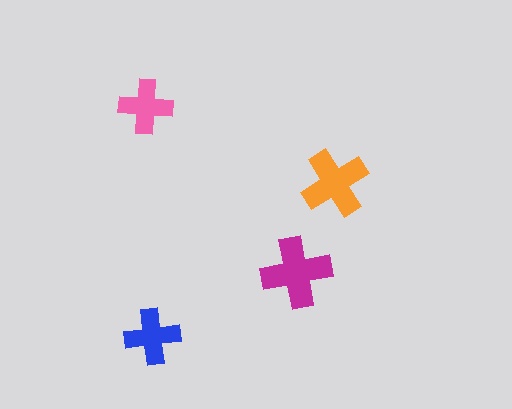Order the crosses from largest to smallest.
the magenta one, the orange one, the blue one, the pink one.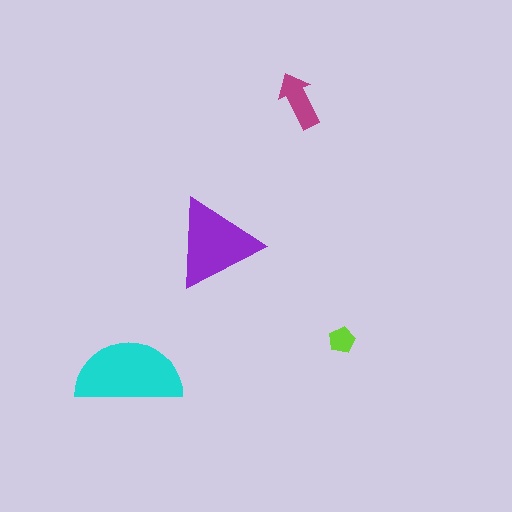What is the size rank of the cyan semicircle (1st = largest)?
1st.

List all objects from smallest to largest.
The lime pentagon, the magenta arrow, the purple triangle, the cyan semicircle.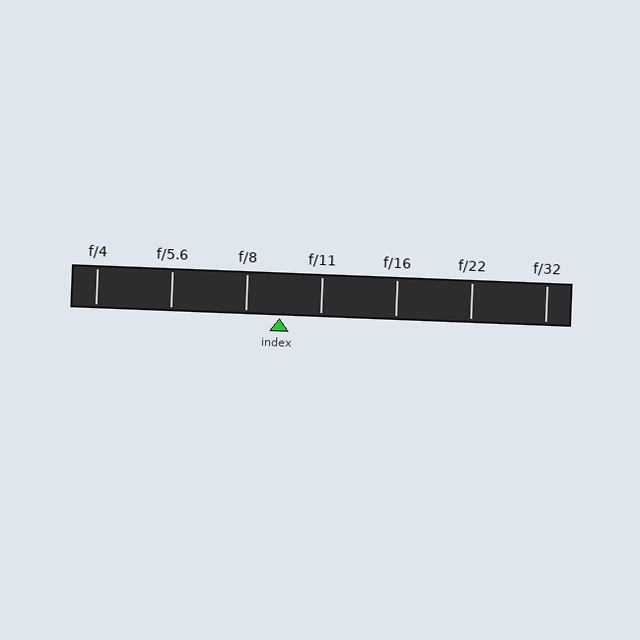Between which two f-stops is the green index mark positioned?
The index mark is between f/8 and f/11.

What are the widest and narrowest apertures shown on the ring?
The widest aperture shown is f/4 and the narrowest is f/32.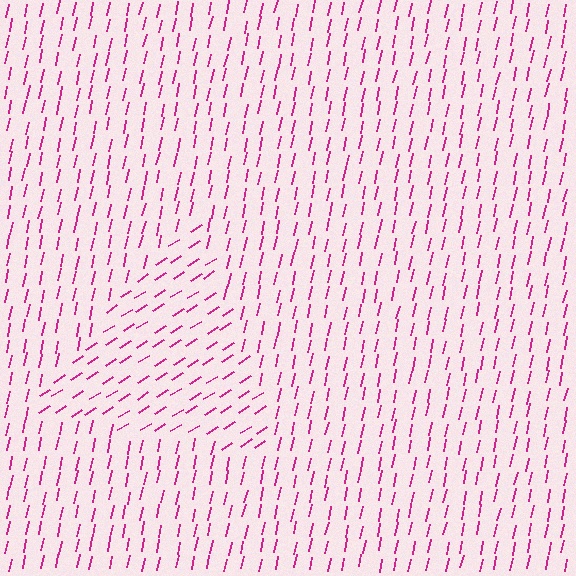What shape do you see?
I see a triangle.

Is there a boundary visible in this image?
Yes, there is a texture boundary formed by a change in line orientation.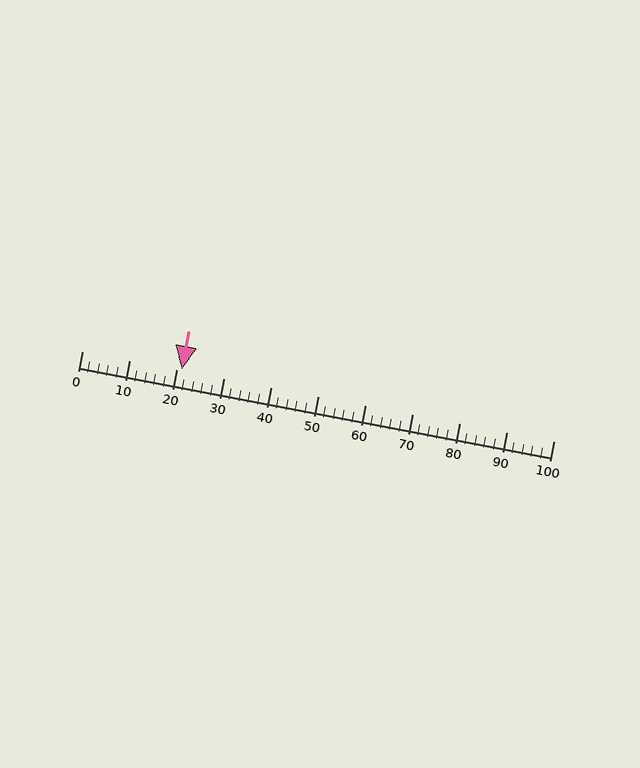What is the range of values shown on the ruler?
The ruler shows values from 0 to 100.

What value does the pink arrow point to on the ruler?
The pink arrow points to approximately 21.